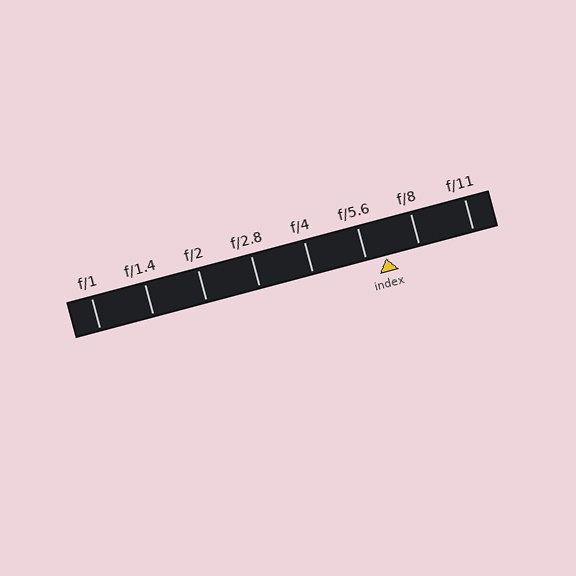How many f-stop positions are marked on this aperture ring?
There are 8 f-stop positions marked.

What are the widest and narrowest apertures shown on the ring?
The widest aperture shown is f/1 and the narrowest is f/11.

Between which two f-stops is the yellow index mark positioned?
The index mark is between f/5.6 and f/8.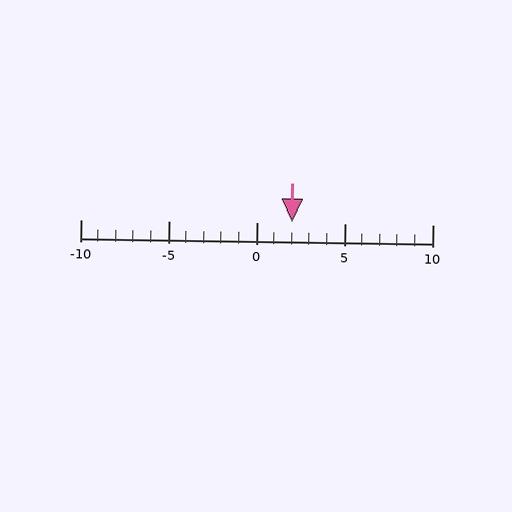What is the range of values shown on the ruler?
The ruler shows values from -10 to 10.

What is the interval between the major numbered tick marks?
The major tick marks are spaced 5 units apart.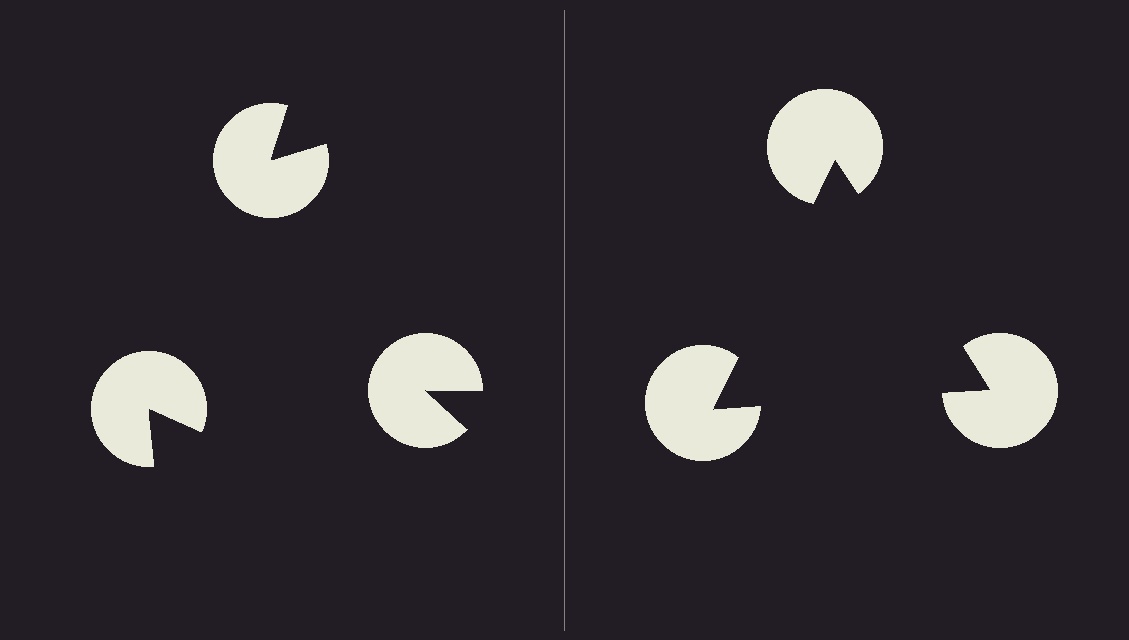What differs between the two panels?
The pac-man discs are positioned identically on both sides; only the wedge orientations differ. On the right they align to a triangle; on the left they are misaligned.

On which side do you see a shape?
An illusory triangle appears on the right side. On the left side the wedge cuts are rotated, so no coherent shape forms.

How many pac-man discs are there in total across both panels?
6 — 3 on each side.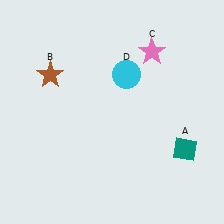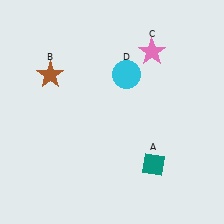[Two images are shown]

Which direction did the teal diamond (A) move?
The teal diamond (A) moved left.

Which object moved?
The teal diamond (A) moved left.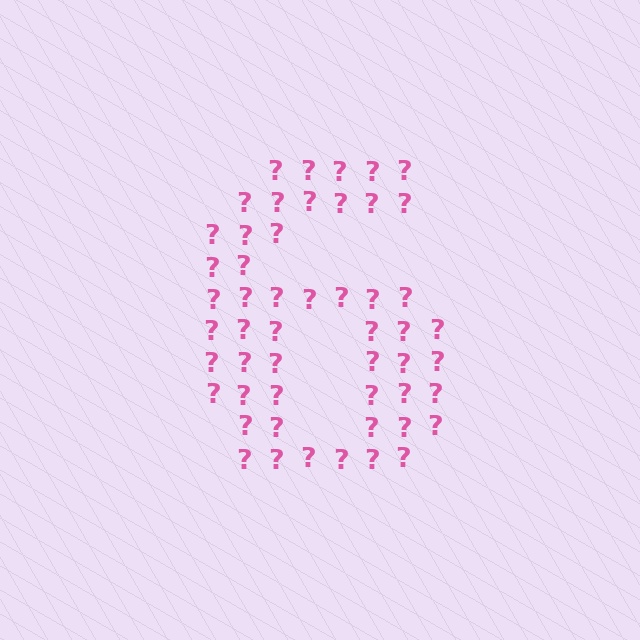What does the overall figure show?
The overall figure shows the digit 6.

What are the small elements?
The small elements are question marks.